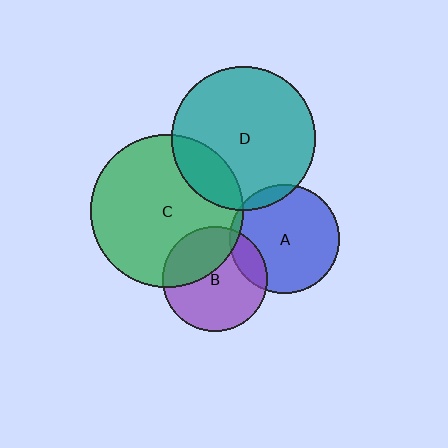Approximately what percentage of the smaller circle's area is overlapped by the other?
Approximately 10%.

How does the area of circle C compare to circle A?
Approximately 2.0 times.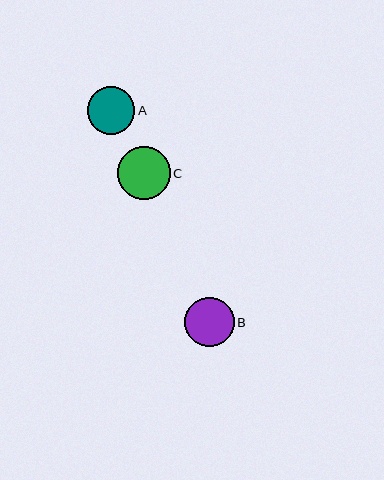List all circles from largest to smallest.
From largest to smallest: C, B, A.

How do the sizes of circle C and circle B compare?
Circle C and circle B are approximately the same size.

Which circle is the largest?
Circle C is the largest with a size of approximately 53 pixels.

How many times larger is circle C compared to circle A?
Circle C is approximately 1.1 times the size of circle A.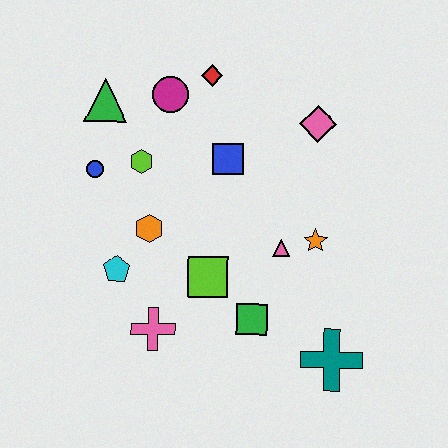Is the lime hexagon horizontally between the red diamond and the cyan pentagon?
Yes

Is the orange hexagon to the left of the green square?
Yes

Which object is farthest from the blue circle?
The teal cross is farthest from the blue circle.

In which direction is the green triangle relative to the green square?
The green triangle is above the green square.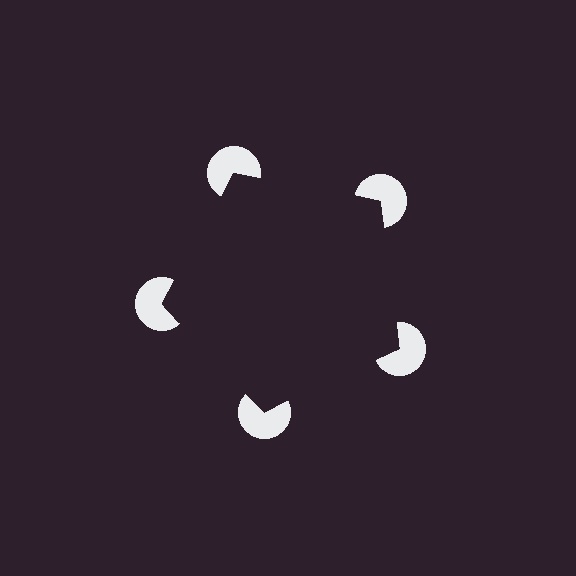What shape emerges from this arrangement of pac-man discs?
An illusory pentagon — its edges are inferred from the aligned wedge cuts in the pac-man discs, not physically drawn.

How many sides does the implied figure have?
5 sides.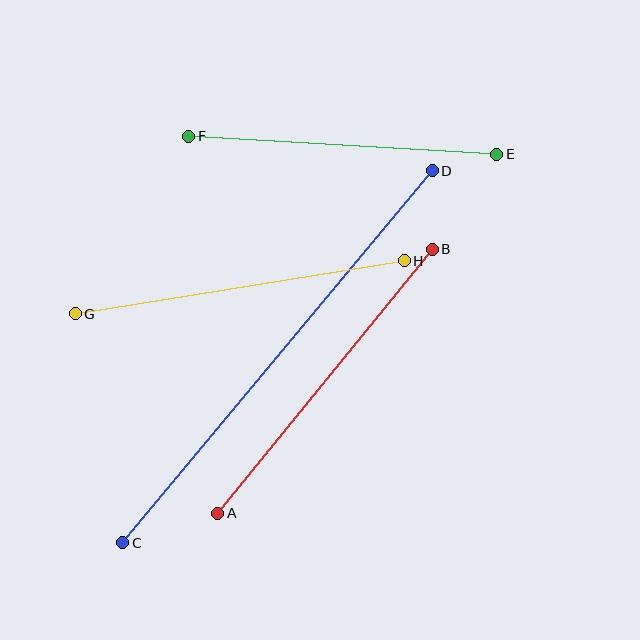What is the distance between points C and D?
The distance is approximately 484 pixels.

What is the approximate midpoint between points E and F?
The midpoint is at approximately (343, 145) pixels.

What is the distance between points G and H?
The distance is approximately 334 pixels.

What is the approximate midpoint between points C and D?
The midpoint is at approximately (278, 357) pixels.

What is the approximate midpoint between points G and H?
The midpoint is at approximately (240, 287) pixels.